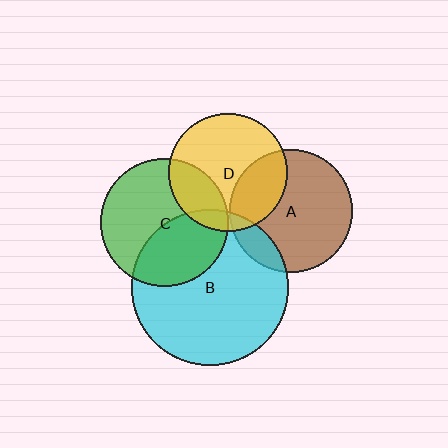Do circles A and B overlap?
Yes.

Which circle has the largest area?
Circle B (cyan).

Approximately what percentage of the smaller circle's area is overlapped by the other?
Approximately 15%.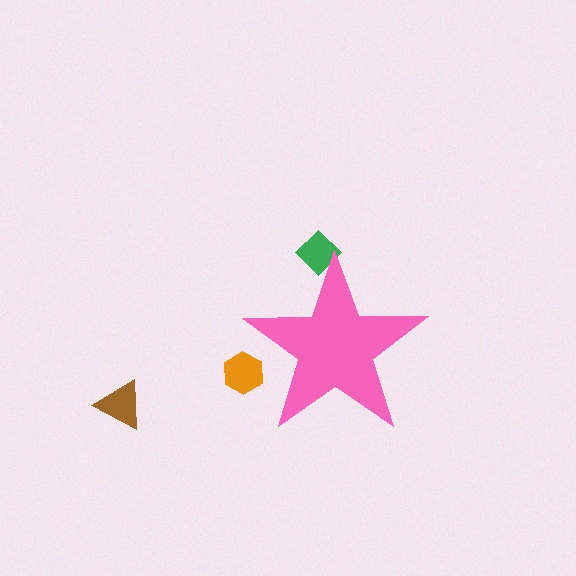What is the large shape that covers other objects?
A pink star.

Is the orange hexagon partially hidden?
Yes, the orange hexagon is partially hidden behind the pink star.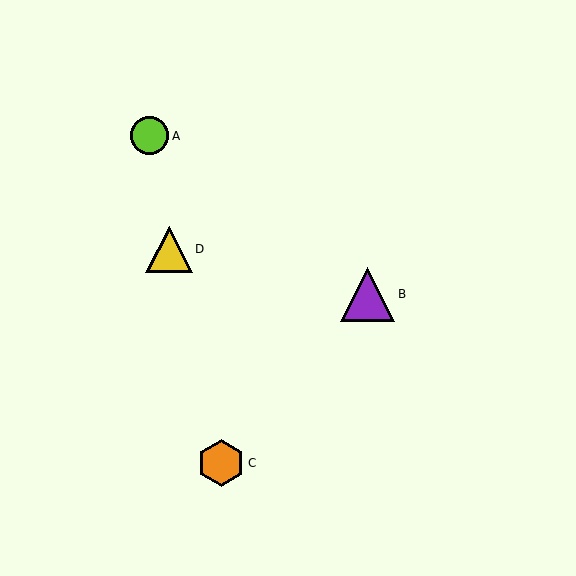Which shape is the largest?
The purple triangle (labeled B) is the largest.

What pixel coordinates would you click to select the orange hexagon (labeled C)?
Click at (221, 463) to select the orange hexagon C.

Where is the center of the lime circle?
The center of the lime circle is at (150, 136).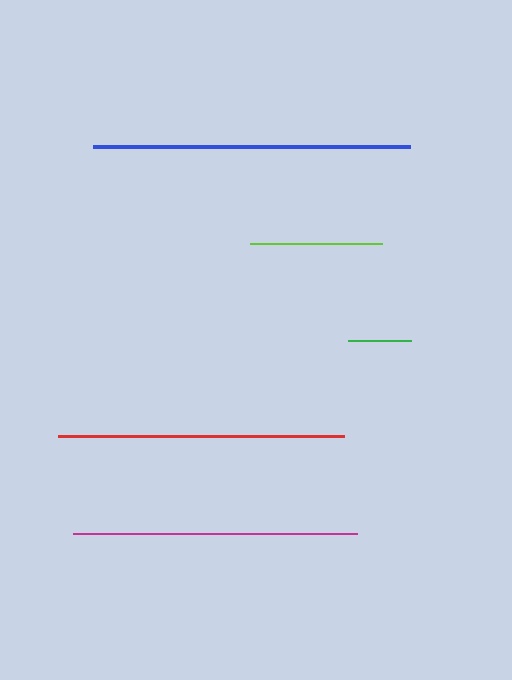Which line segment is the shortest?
The green line is the shortest at approximately 63 pixels.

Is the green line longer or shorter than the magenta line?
The magenta line is longer than the green line.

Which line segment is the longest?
The blue line is the longest at approximately 316 pixels.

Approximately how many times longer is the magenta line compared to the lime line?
The magenta line is approximately 2.1 times the length of the lime line.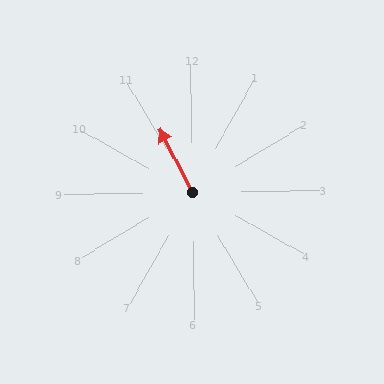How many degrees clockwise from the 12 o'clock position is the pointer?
Approximately 334 degrees.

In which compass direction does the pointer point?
Northwest.